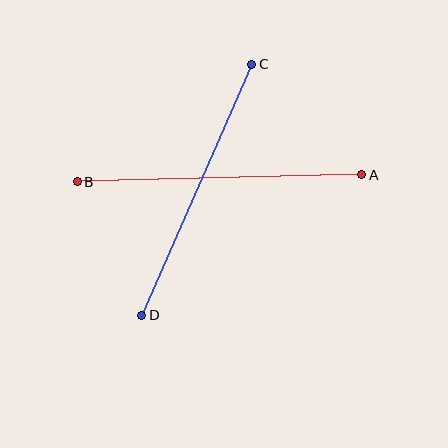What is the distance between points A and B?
The distance is approximately 284 pixels.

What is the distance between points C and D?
The distance is approximately 274 pixels.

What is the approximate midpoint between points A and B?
The midpoint is at approximately (220, 178) pixels.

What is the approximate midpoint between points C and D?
The midpoint is at approximately (197, 190) pixels.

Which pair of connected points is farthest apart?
Points A and B are farthest apart.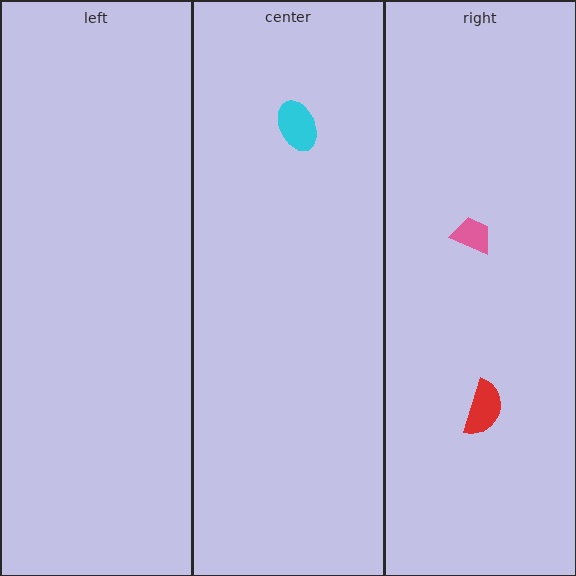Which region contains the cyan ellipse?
The center region.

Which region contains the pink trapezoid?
The right region.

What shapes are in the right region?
The pink trapezoid, the red semicircle.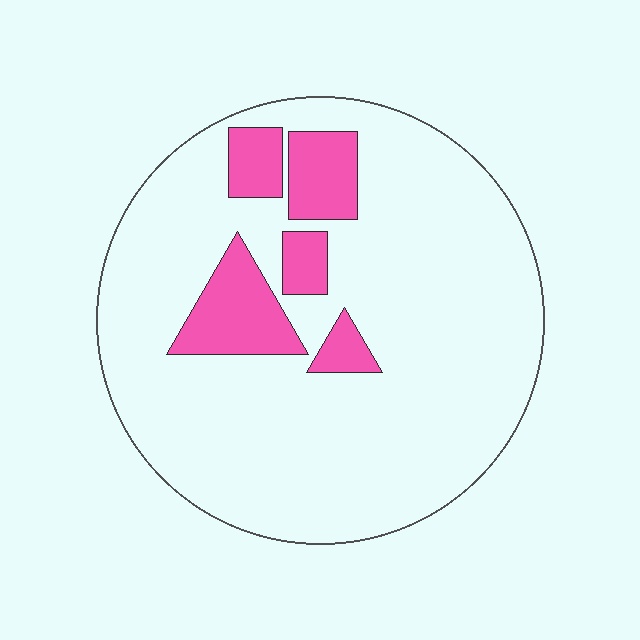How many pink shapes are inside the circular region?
5.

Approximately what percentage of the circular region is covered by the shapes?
Approximately 15%.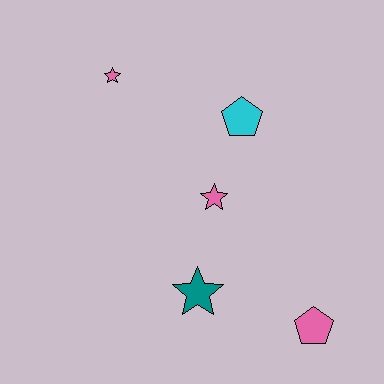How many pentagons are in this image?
There are 2 pentagons.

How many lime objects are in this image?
There are no lime objects.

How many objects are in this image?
There are 5 objects.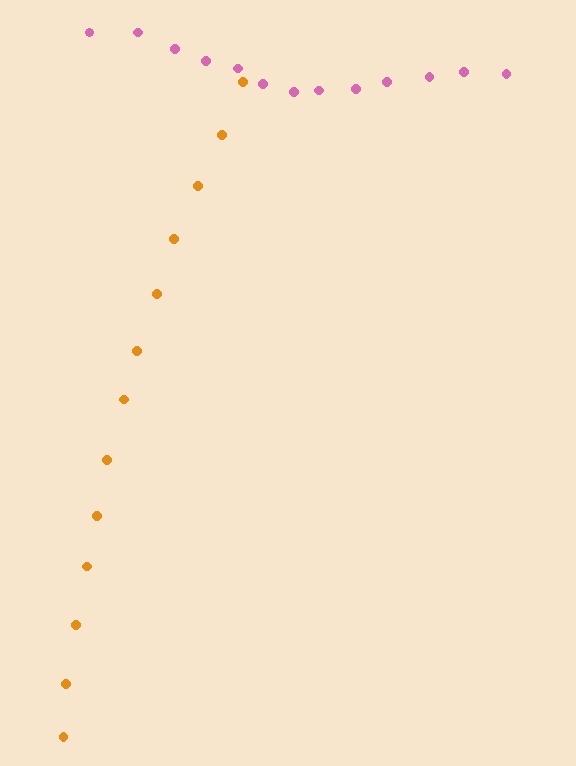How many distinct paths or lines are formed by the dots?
There are 2 distinct paths.